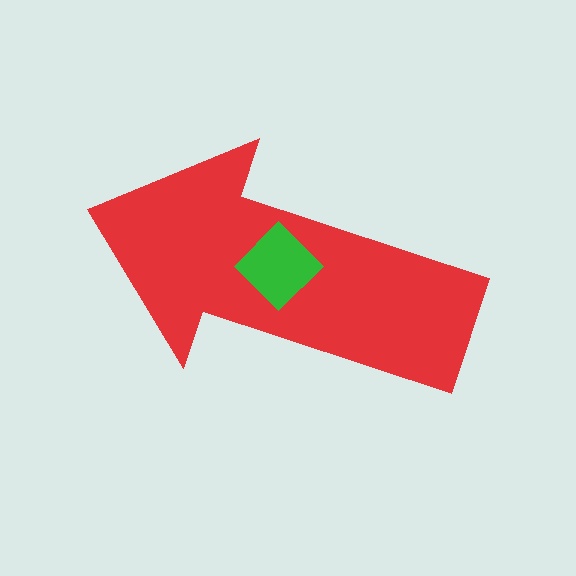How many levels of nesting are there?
2.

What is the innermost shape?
The green diamond.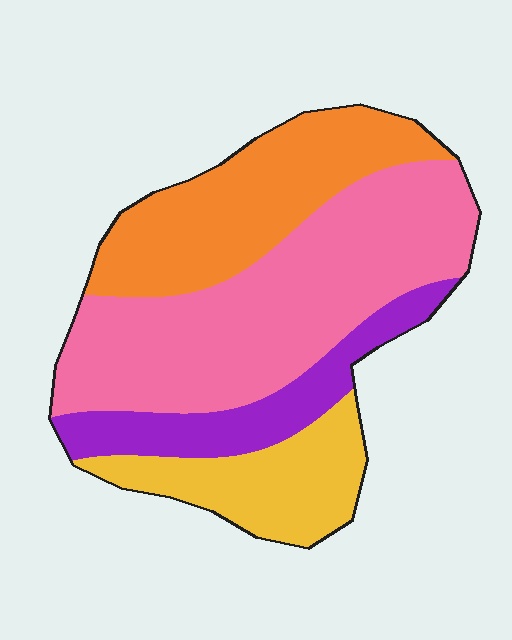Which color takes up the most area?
Pink, at roughly 45%.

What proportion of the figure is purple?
Purple takes up about one eighth (1/8) of the figure.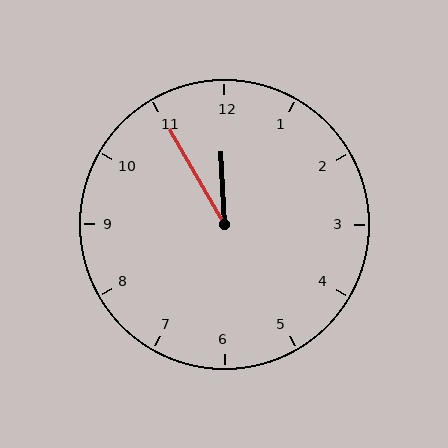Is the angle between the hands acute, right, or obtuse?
It is acute.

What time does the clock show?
11:55.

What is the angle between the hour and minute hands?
Approximately 28 degrees.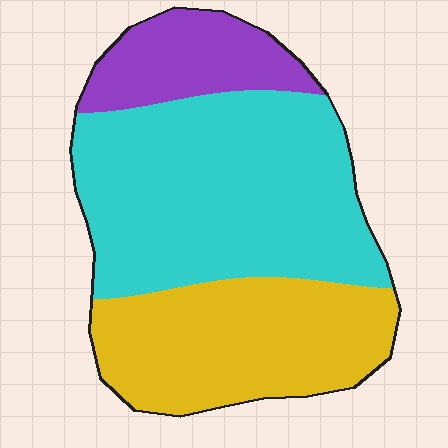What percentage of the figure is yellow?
Yellow covers 33% of the figure.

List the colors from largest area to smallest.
From largest to smallest: cyan, yellow, purple.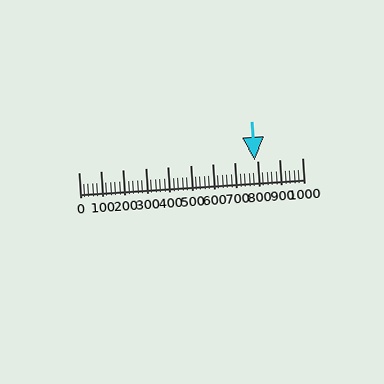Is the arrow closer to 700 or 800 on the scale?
The arrow is closer to 800.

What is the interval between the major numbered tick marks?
The major tick marks are spaced 100 units apart.